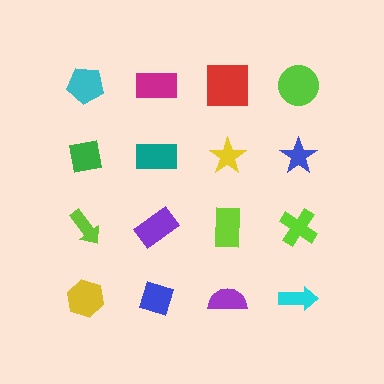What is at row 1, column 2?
A magenta rectangle.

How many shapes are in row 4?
4 shapes.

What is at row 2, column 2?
A teal rectangle.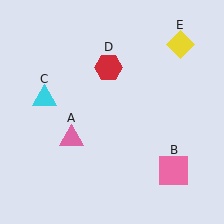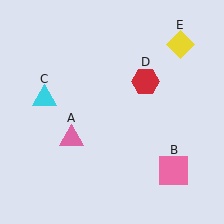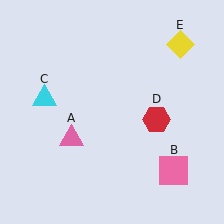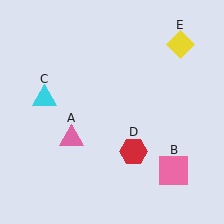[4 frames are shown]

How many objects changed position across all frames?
1 object changed position: red hexagon (object D).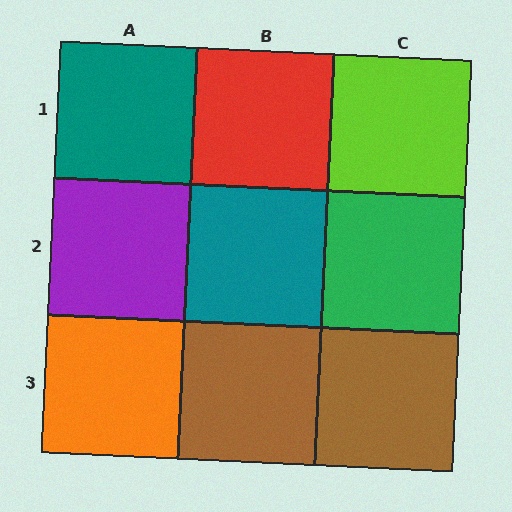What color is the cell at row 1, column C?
Lime.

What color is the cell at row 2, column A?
Purple.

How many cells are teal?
2 cells are teal.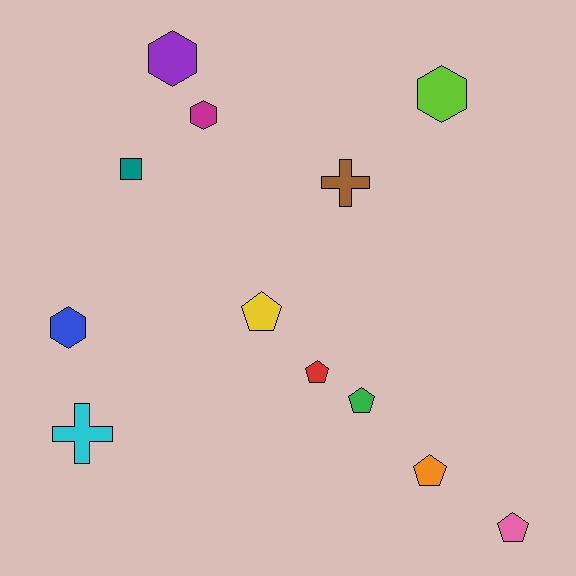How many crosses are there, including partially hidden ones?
There are 2 crosses.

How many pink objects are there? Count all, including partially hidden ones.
There is 1 pink object.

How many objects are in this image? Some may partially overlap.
There are 12 objects.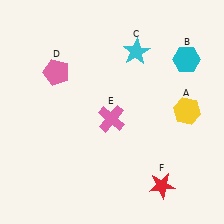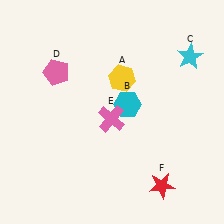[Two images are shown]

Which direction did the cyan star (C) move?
The cyan star (C) moved right.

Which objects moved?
The objects that moved are: the yellow hexagon (A), the cyan hexagon (B), the cyan star (C).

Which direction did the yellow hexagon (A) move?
The yellow hexagon (A) moved left.